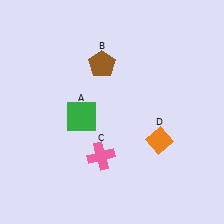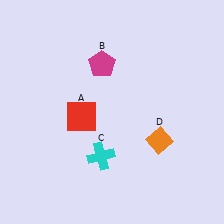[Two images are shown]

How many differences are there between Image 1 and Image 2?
There are 3 differences between the two images.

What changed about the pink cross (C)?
In Image 1, C is pink. In Image 2, it changed to cyan.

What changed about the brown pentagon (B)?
In Image 1, B is brown. In Image 2, it changed to magenta.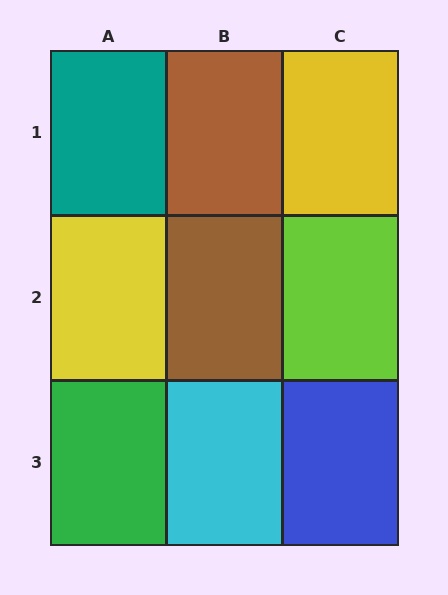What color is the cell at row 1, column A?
Teal.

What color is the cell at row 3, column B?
Cyan.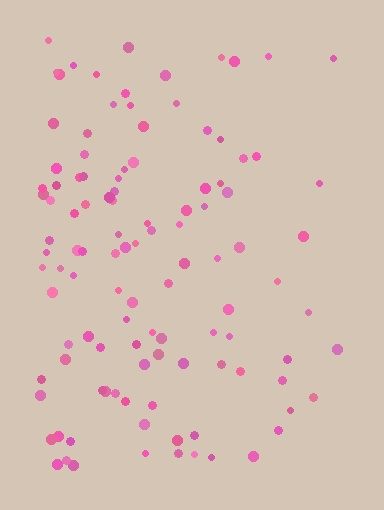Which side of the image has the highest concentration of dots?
The left.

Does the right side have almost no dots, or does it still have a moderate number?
Still a moderate number, just noticeably fewer than the left.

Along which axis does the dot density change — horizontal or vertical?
Horizontal.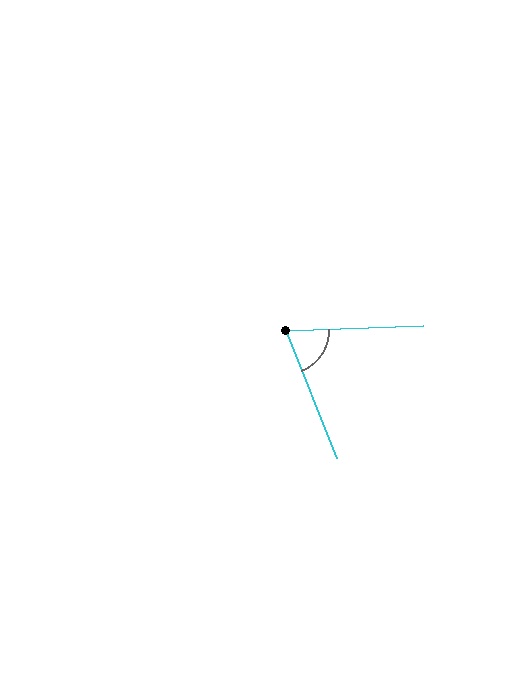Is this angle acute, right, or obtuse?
It is acute.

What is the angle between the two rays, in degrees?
Approximately 70 degrees.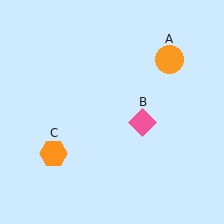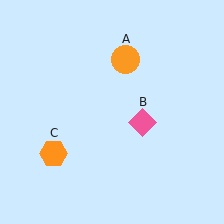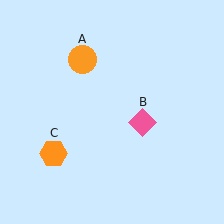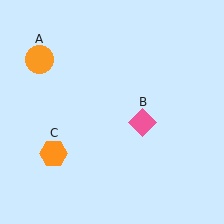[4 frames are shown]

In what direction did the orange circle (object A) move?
The orange circle (object A) moved left.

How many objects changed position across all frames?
1 object changed position: orange circle (object A).